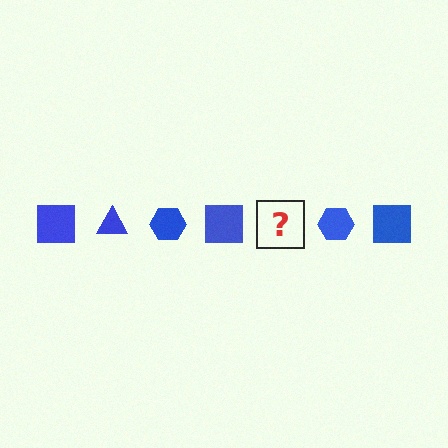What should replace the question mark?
The question mark should be replaced with a blue triangle.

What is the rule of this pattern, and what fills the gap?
The rule is that the pattern cycles through square, triangle, hexagon shapes in blue. The gap should be filled with a blue triangle.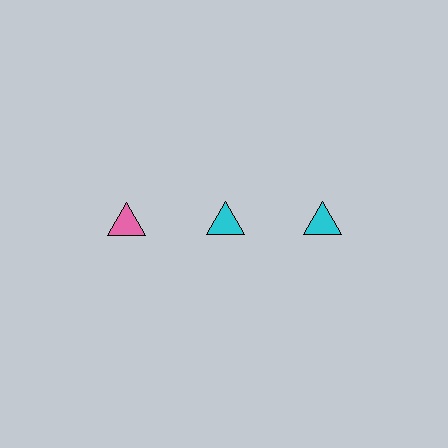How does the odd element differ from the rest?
It has a different color: pink instead of cyan.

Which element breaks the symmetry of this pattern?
The pink triangle in the top row, leftmost column breaks the symmetry. All other shapes are cyan triangles.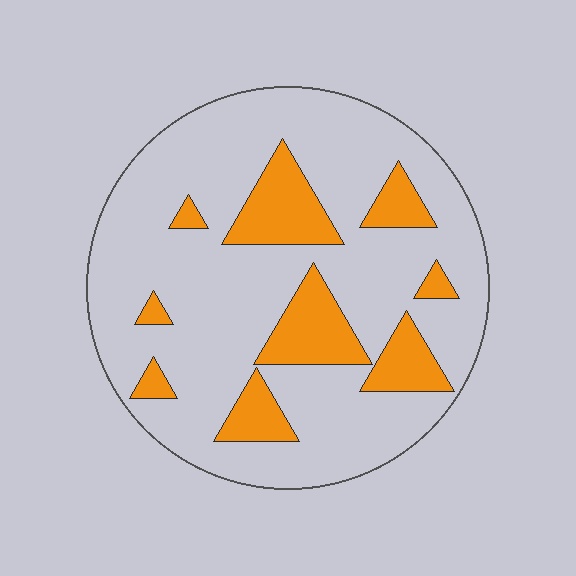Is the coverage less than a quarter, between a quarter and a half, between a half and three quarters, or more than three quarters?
Less than a quarter.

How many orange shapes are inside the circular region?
9.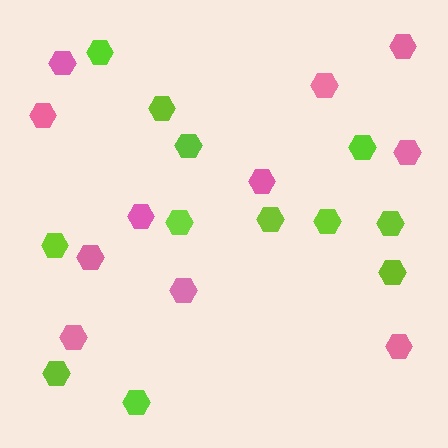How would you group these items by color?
There are 2 groups: one group of pink hexagons (11) and one group of lime hexagons (12).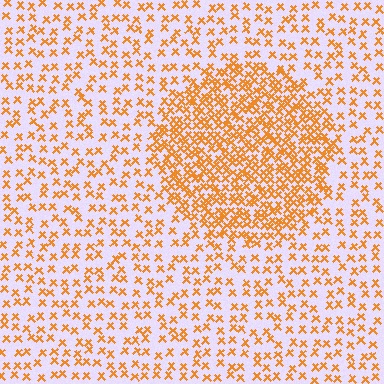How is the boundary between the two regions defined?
The boundary is defined by a change in element density (approximately 2.5x ratio). All elements are the same color, size, and shape.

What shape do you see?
I see a circle.